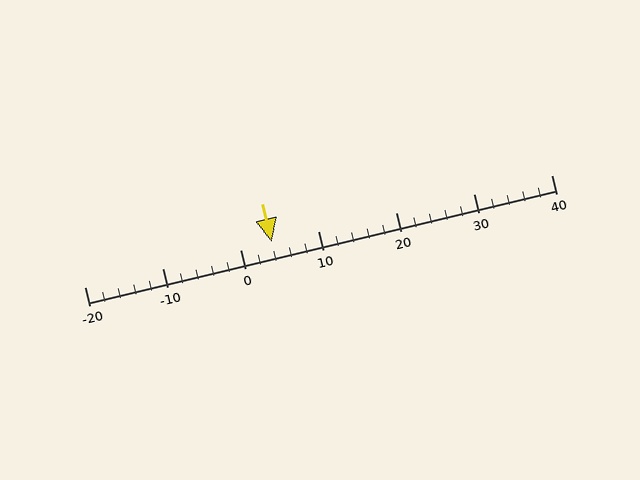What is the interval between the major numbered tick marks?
The major tick marks are spaced 10 units apart.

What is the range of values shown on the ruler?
The ruler shows values from -20 to 40.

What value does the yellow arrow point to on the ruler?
The yellow arrow points to approximately 4.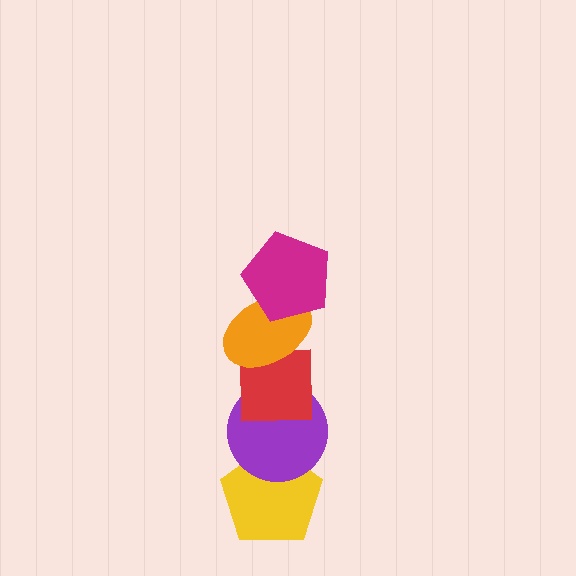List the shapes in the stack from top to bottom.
From top to bottom: the magenta pentagon, the orange ellipse, the red square, the purple circle, the yellow pentagon.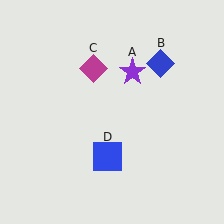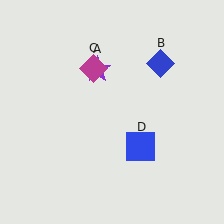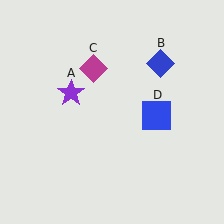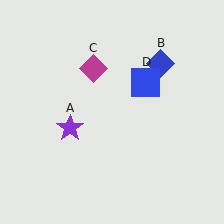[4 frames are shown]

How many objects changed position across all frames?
2 objects changed position: purple star (object A), blue square (object D).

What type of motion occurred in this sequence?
The purple star (object A), blue square (object D) rotated counterclockwise around the center of the scene.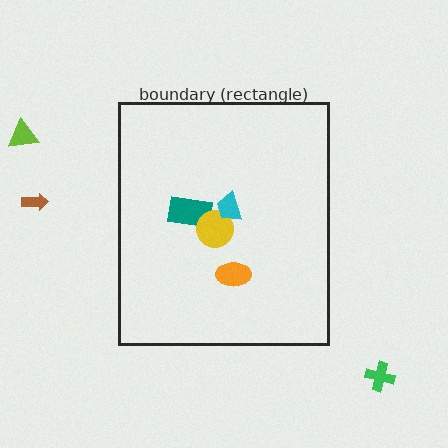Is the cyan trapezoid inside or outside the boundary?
Inside.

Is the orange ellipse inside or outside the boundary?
Inside.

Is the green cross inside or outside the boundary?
Outside.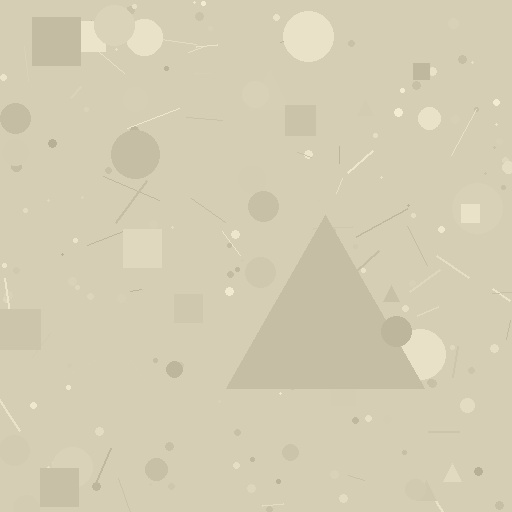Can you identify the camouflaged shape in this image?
The camouflaged shape is a triangle.